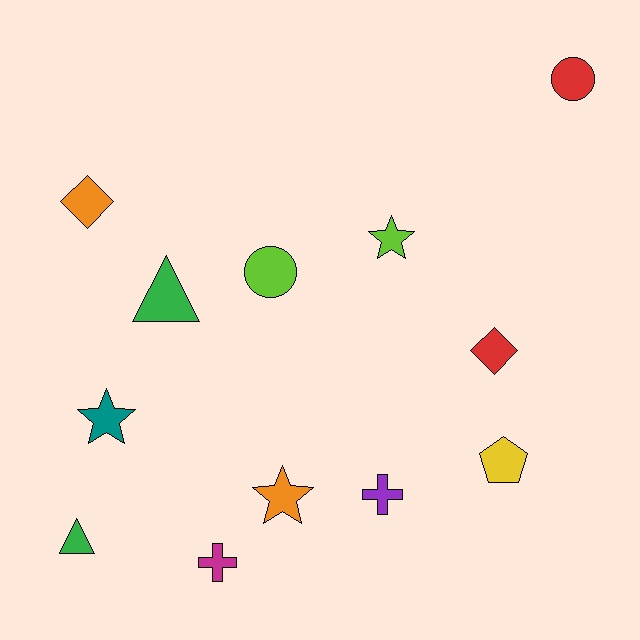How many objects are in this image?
There are 12 objects.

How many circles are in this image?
There are 2 circles.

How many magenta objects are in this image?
There is 1 magenta object.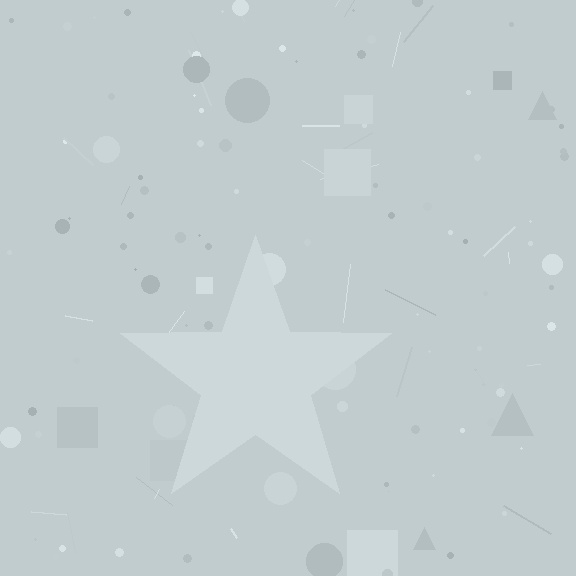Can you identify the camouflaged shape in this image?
The camouflaged shape is a star.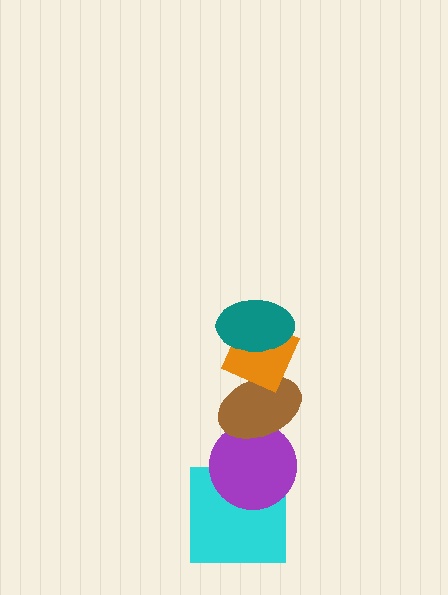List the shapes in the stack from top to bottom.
From top to bottom: the teal ellipse, the orange diamond, the brown ellipse, the purple circle, the cyan square.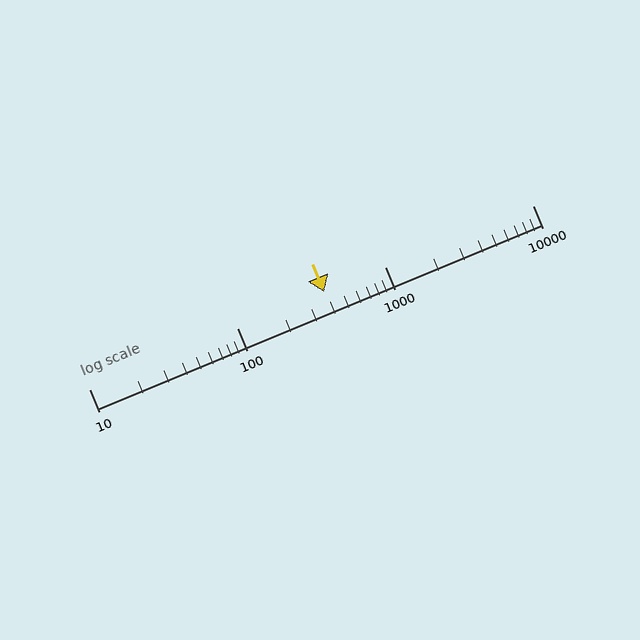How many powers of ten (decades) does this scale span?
The scale spans 3 decades, from 10 to 10000.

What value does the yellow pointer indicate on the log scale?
The pointer indicates approximately 390.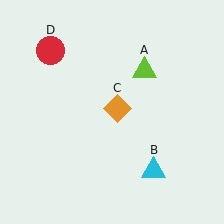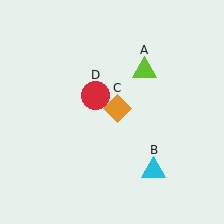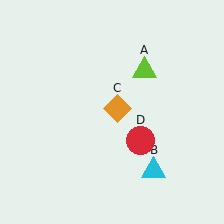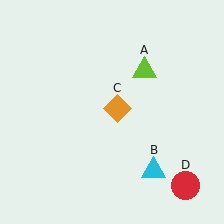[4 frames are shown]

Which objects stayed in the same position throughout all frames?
Lime triangle (object A) and cyan triangle (object B) and orange diamond (object C) remained stationary.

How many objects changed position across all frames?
1 object changed position: red circle (object D).